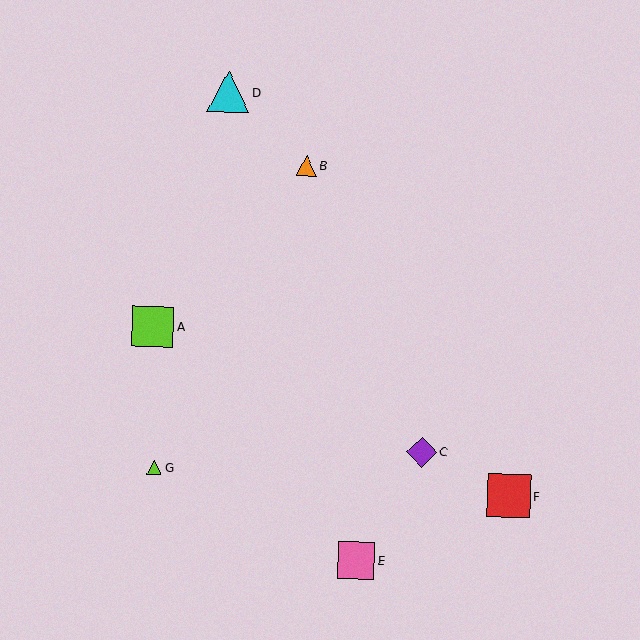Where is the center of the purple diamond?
The center of the purple diamond is at (422, 452).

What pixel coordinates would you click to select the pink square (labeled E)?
Click at (356, 561) to select the pink square E.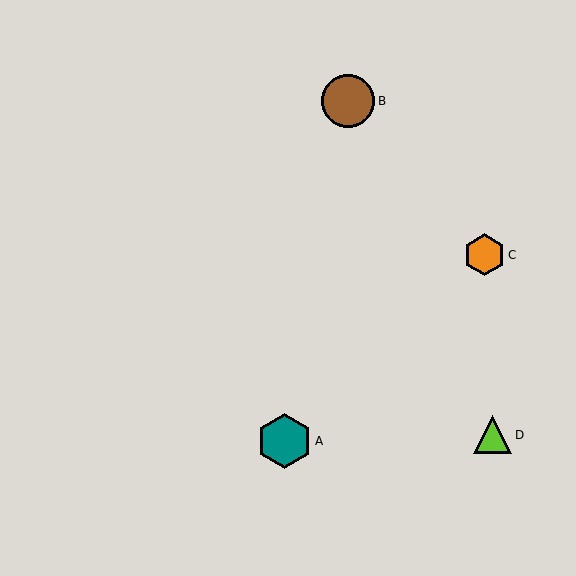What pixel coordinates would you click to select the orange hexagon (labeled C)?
Click at (484, 255) to select the orange hexagon C.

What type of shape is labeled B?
Shape B is a brown circle.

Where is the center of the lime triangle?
The center of the lime triangle is at (493, 435).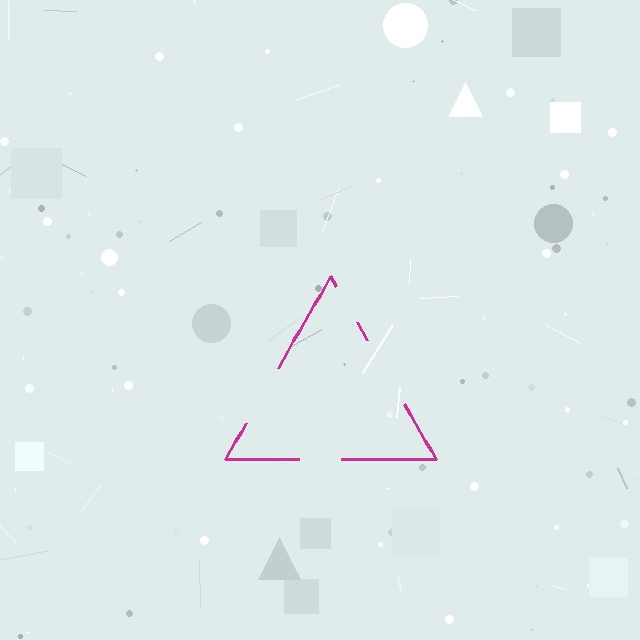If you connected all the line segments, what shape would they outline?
They would outline a triangle.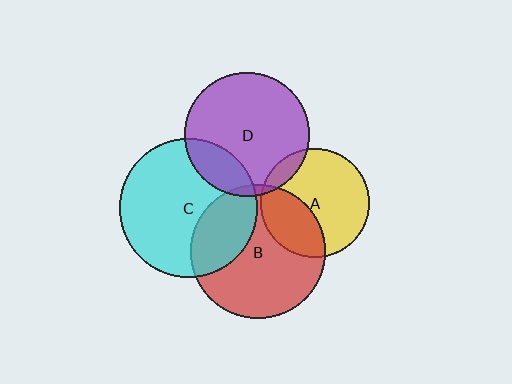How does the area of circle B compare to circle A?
Approximately 1.5 times.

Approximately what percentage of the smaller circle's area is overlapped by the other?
Approximately 35%.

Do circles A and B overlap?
Yes.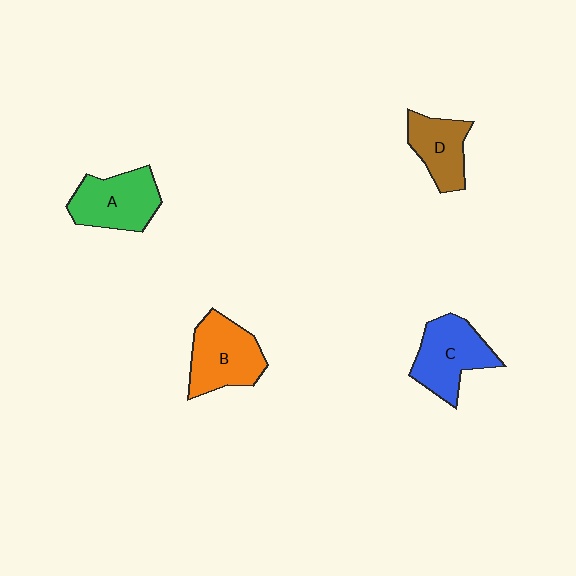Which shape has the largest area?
Shape B (orange).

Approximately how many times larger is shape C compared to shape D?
Approximately 1.3 times.